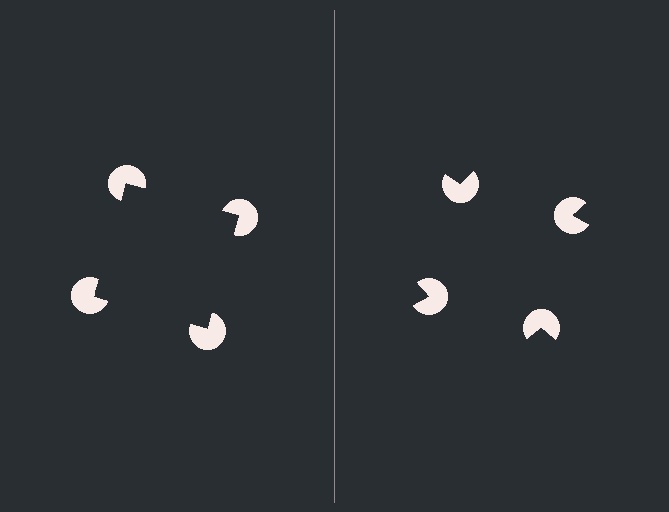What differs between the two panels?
The pac-man discs are positioned identically on both sides; only the wedge orientations differ. On the left they align to a square; on the right they are misaligned.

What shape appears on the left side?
An illusory square.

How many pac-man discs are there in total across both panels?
8 — 4 on each side.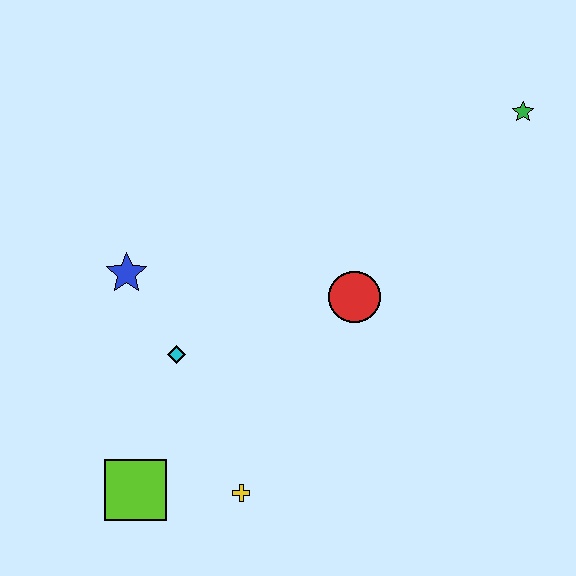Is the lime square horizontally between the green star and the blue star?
Yes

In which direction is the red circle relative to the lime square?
The red circle is to the right of the lime square.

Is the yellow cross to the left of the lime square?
No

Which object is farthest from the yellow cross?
The green star is farthest from the yellow cross.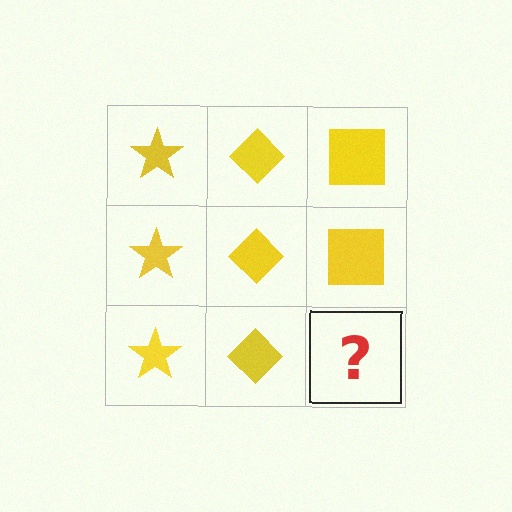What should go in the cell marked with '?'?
The missing cell should contain a yellow square.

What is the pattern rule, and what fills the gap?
The rule is that each column has a consistent shape. The gap should be filled with a yellow square.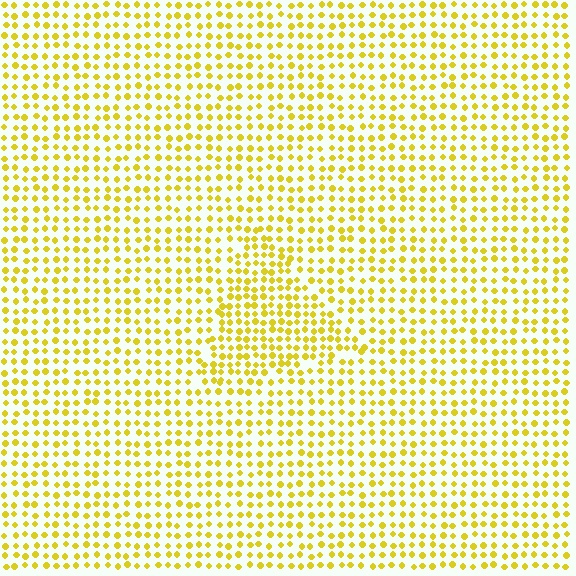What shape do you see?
I see a triangle.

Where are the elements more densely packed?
The elements are more densely packed inside the triangle boundary.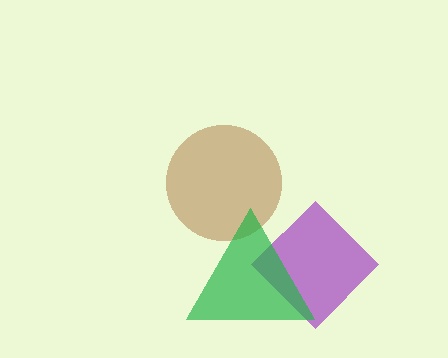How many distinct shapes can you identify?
There are 3 distinct shapes: a brown circle, a purple diamond, a green triangle.